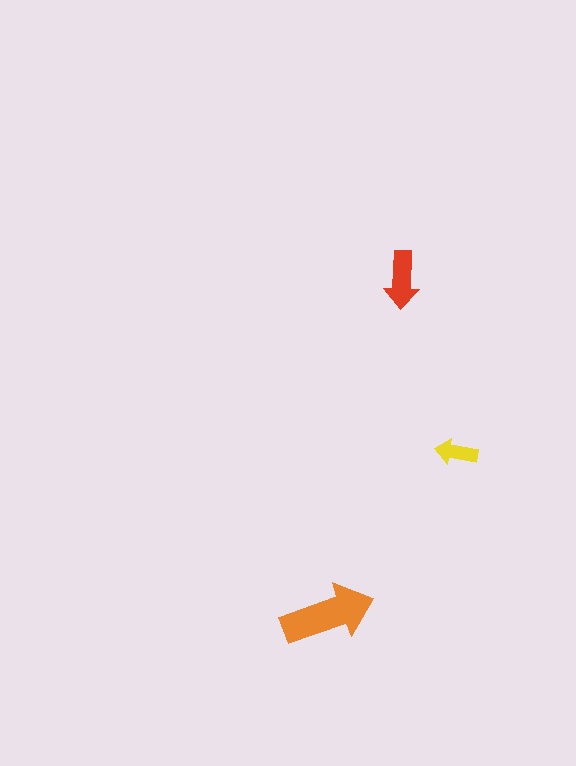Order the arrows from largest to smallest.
the orange one, the red one, the yellow one.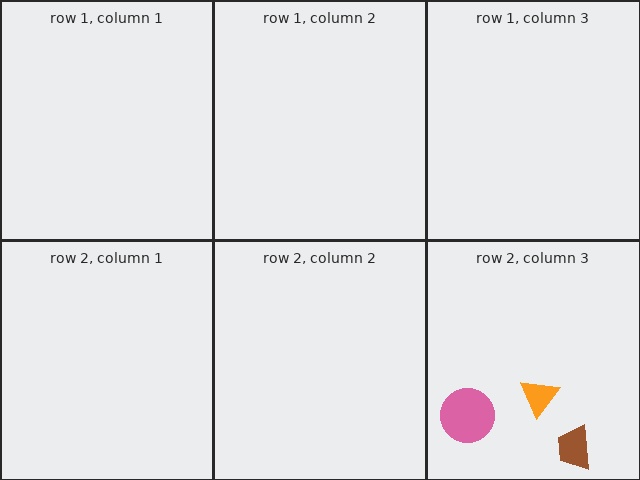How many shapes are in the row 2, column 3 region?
3.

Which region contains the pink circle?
The row 2, column 3 region.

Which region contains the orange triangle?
The row 2, column 3 region.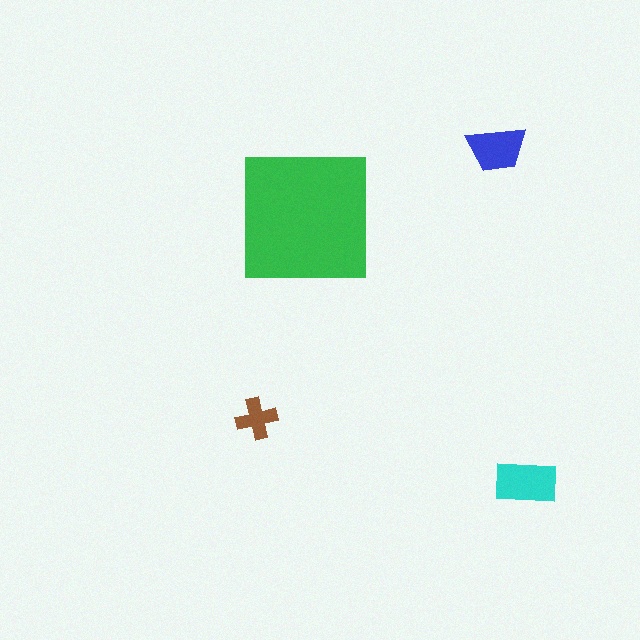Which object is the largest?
The green square.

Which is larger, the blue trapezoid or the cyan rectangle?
The cyan rectangle.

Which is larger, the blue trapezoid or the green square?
The green square.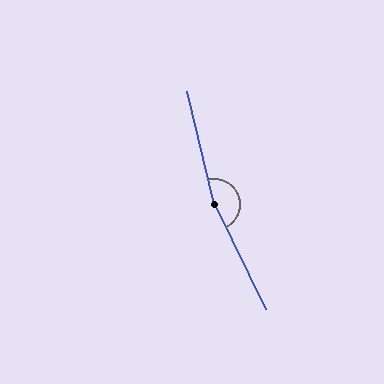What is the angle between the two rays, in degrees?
Approximately 167 degrees.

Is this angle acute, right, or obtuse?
It is obtuse.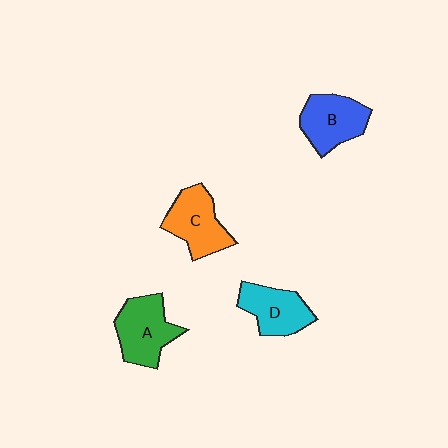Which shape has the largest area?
Shape A (green).